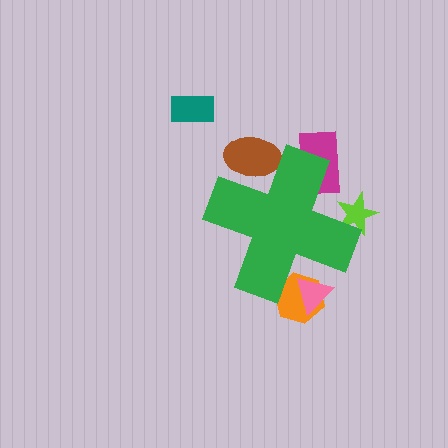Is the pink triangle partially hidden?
Yes, the pink triangle is partially hidden behind the green cross.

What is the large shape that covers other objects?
A green cross.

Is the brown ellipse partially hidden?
Yes, the brown ellipse is partially hidden behind the green cross.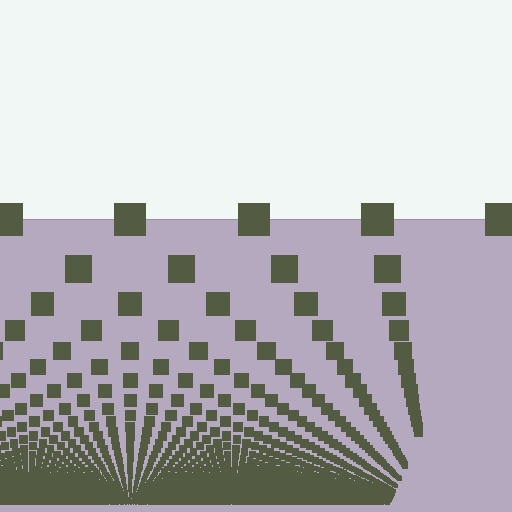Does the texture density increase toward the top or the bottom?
Density increases toward the bottom.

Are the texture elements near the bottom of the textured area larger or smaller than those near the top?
Smaller. The gradient is inverted — elements near the bottom are smaller and denser.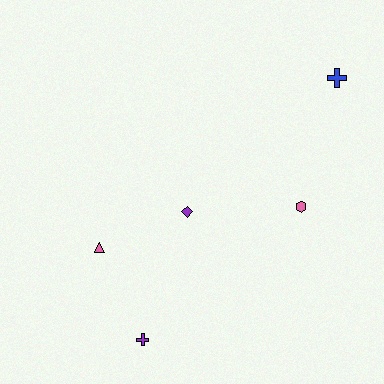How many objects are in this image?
There are 5 objects.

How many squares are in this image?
There are no squares.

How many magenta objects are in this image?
There are no magenta objects.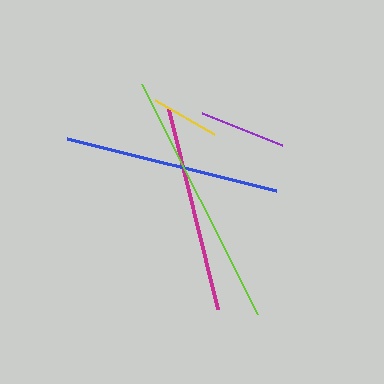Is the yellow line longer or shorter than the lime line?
The lime line is longer than the yellow line.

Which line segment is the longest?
The lime line is the longest at approximately 257 pixels.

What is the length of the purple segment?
The purple segment is approximately 86 pixels long.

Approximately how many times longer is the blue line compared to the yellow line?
The blue line is approximately 3.2 times the length of the yellow line.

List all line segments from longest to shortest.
From longest to shortest: lime, blue, magenta, purple, yellow.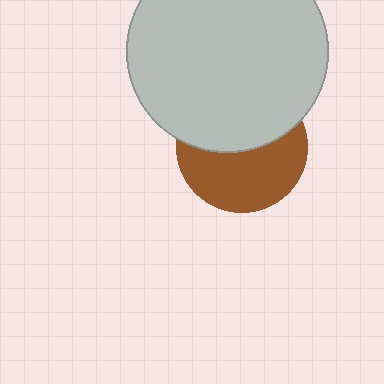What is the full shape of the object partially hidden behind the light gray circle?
The partially hidden object is a brown circle.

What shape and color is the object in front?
The object in front is a light gray circle.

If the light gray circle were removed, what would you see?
You would see the complete brown circle.